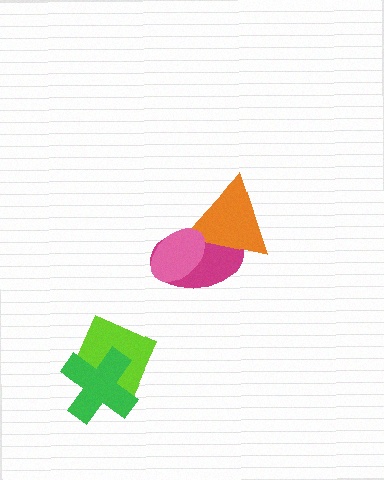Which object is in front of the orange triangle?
The pink ellipse is in front of the orange triangle.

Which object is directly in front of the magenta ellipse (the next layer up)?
The orange triangle is directly in front of the magenta ellipse.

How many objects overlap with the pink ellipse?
2 objects overlap with the pink ellipse.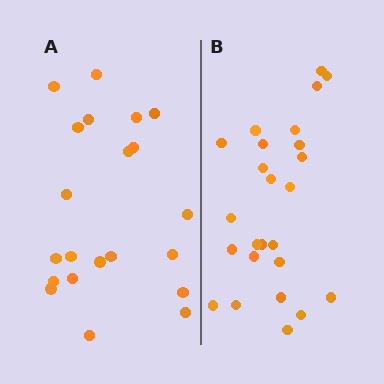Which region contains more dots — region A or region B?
Region B (the right region) has more dots.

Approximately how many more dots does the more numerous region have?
Region B has about 4 more dots than region A.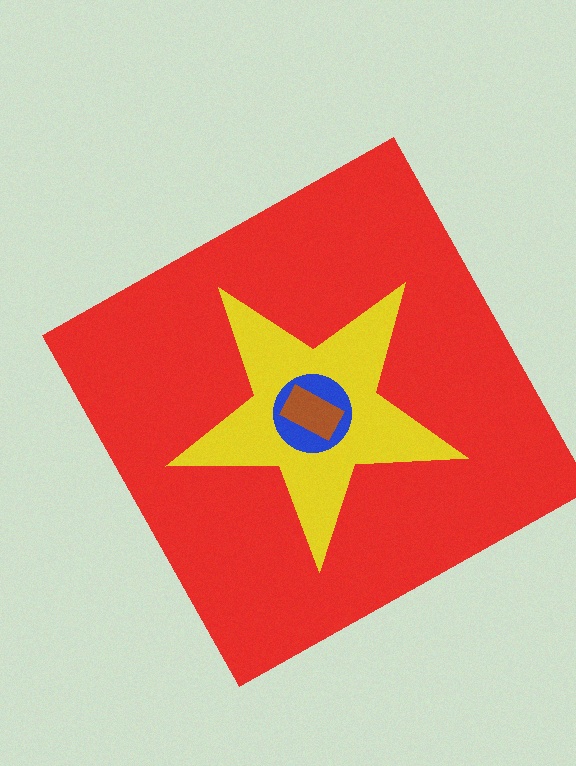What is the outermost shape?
The red square.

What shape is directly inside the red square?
The yellow star.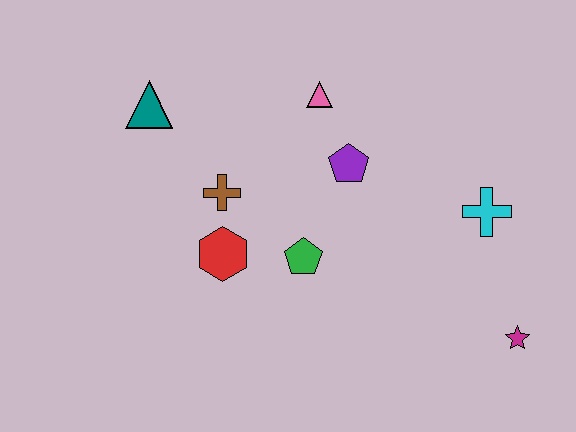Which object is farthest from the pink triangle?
The magenta star is farthest from the pink triangle.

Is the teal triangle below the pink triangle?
Yes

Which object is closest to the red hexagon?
The brown cross is closest to the red hexagon.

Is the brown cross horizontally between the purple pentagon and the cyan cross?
No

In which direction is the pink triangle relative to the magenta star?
The pink triangle is above the magenta star.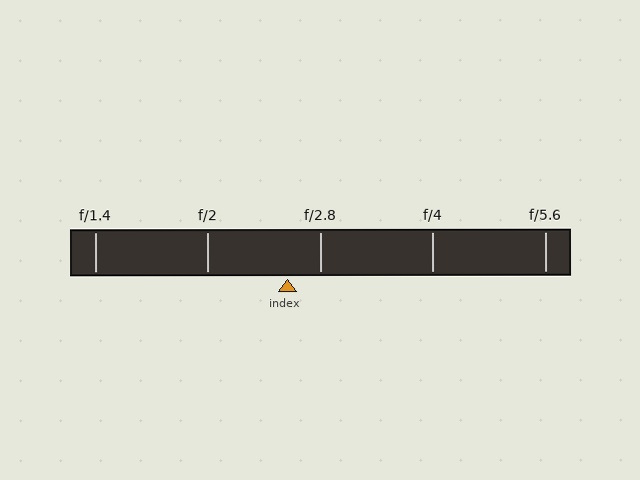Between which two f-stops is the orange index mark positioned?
The index mark is between f/2 and f/2.8.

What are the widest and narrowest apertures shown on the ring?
The widest aperture shown is f/1.4 and the narrowest is f/5.6.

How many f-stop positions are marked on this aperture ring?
There are 5 f-stop positions marked.